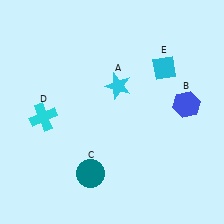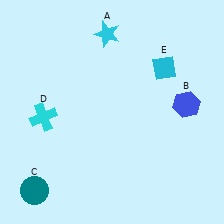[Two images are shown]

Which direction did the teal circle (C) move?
The teal circle (C) moved left.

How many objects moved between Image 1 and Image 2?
2 objects moved between the two images.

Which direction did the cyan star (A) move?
The cyan star (A) moved up.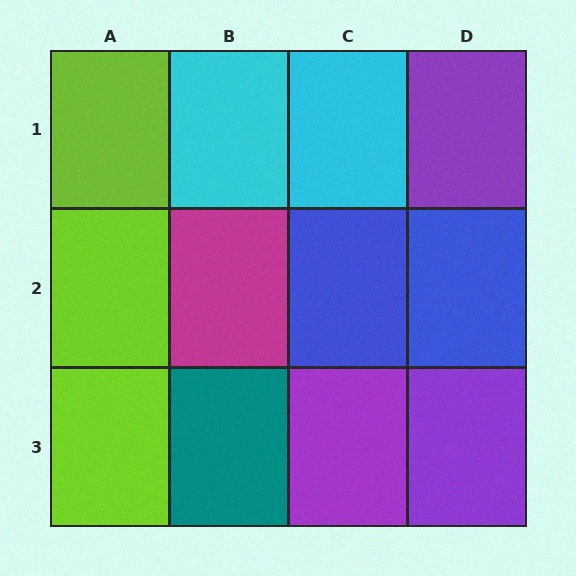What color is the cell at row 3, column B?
Teal.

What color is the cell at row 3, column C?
Purple.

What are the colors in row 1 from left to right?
Lime, cyan, cyan, purple.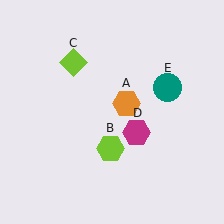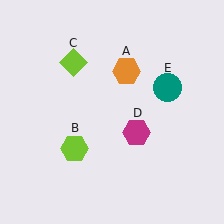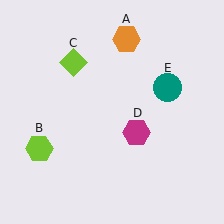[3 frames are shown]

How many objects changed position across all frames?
2 objects changed position: orange hexagon (object A), lime hexagon (object B).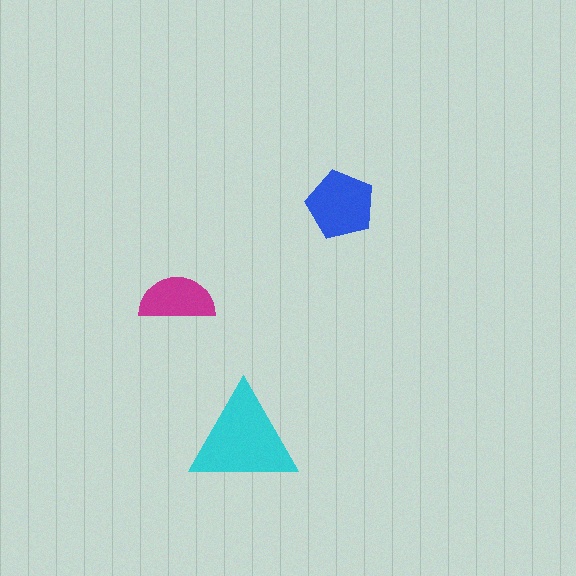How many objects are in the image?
There are 3 objects in the image.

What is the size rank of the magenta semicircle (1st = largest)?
3rd.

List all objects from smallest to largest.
The magenta semicircle, the blue pentagon, the cyan triangle.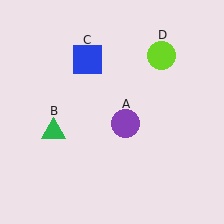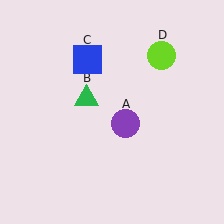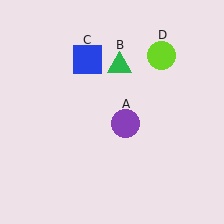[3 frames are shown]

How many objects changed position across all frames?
1 object changed position: green triangle (object B).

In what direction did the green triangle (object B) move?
The green triangle (object B) moved up and to the right.